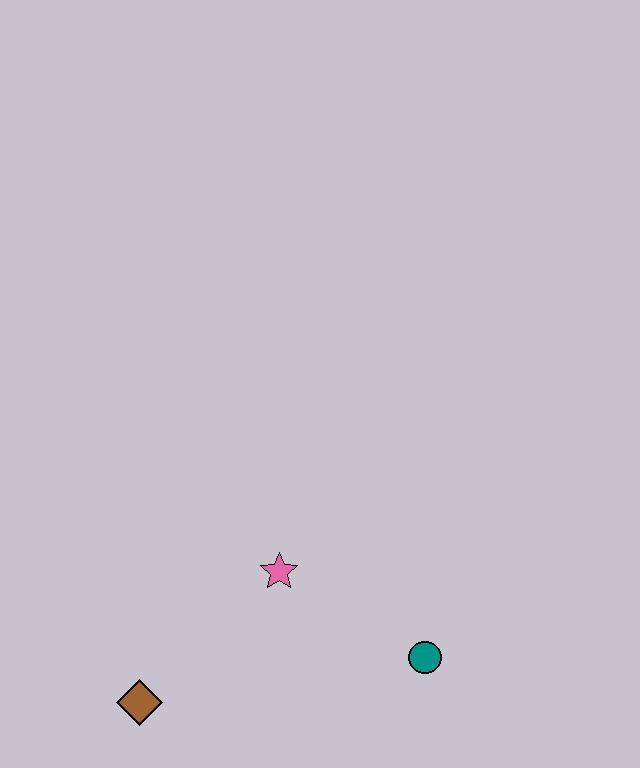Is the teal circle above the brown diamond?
Yes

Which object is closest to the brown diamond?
The pink star is closest to the brown diamond.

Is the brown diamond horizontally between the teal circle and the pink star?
No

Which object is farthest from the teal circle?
The brown diamond is farthest from the teal circle.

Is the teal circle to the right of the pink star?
Yes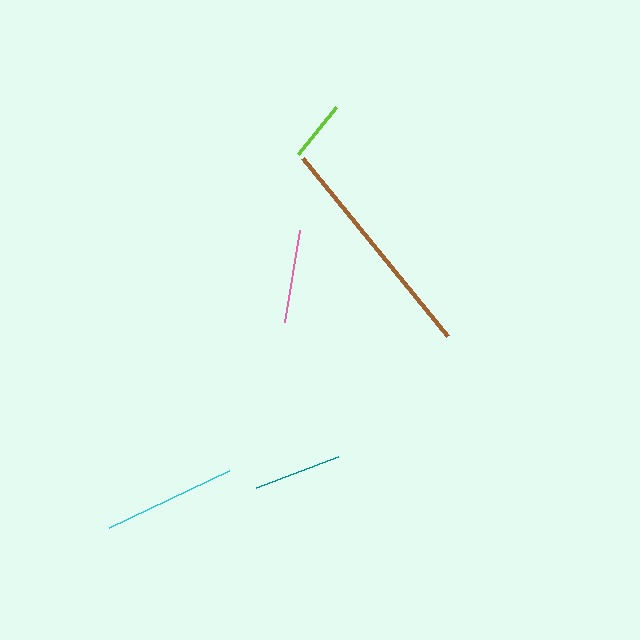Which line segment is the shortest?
The lime line is the shortest at approximately 61 pixels.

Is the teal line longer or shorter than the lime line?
The teal line is longer than the lime line.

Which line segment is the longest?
The brown line is the longest at approximately 230 pixels.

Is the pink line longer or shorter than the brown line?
The brown line is longer than the pink line.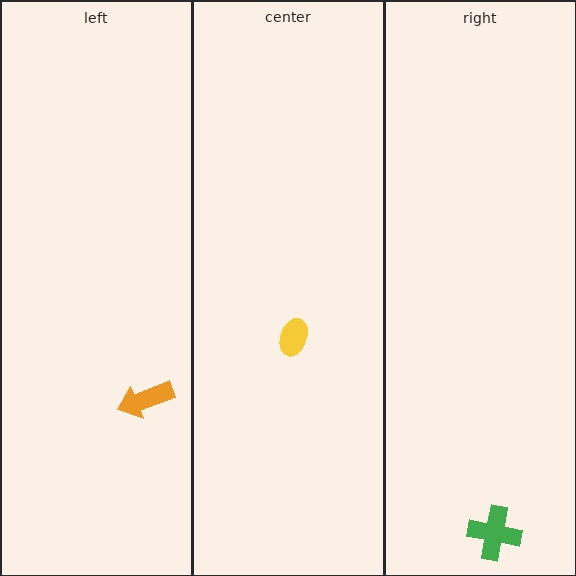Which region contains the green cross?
The right region.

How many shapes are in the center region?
1.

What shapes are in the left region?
The orange arrow.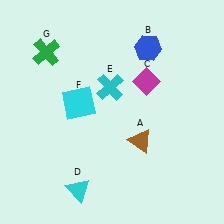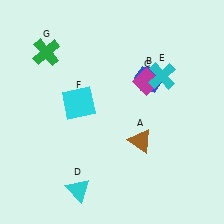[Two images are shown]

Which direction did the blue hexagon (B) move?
The blue hexagon (B) moved down.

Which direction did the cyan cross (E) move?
The cyan cross (E) moved right.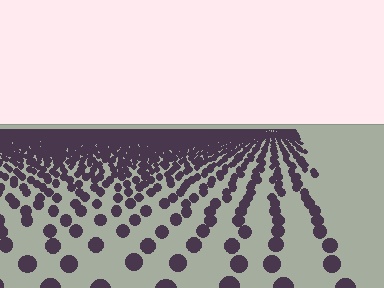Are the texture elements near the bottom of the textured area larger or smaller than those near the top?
Larger. Near the bottom, elements are closer to the viewer and appear at a bigger on-screen size.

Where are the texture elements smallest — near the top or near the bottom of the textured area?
Near the top.